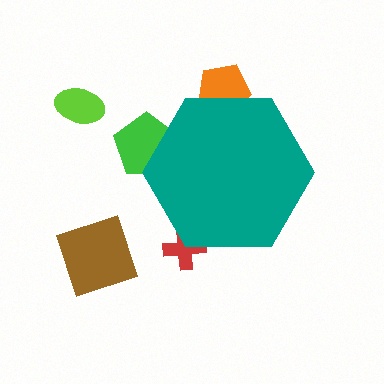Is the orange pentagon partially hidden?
Yes, the orange pentagon is partially hidden behind the teal hexagon.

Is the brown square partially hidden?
No, the brown square is fully visible.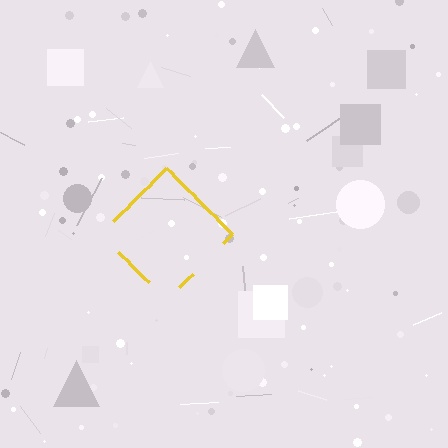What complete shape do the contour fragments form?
The contour fragments form a diamond.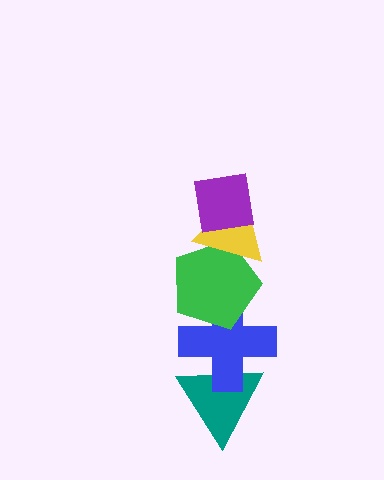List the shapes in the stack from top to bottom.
From top to bottom: the purple square, the yellow triangle, the green pentagon, the blue cross, the teal triangle.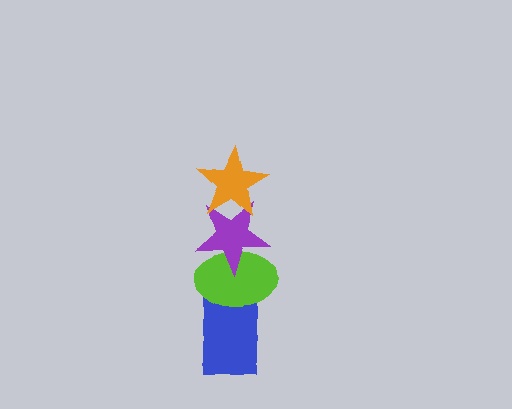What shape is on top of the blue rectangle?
The lime ellipse is on top of the blue rectangle.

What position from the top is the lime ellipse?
The lime ellipse is 3rd from the top.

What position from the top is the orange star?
The orange star is 1st from the top.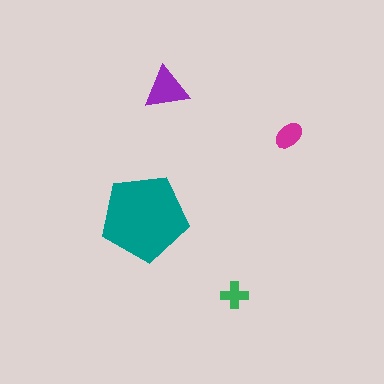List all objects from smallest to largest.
The green cross, the magenta ellipse, the purple triangle, the teal pentagon.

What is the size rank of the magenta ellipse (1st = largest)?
3rd.